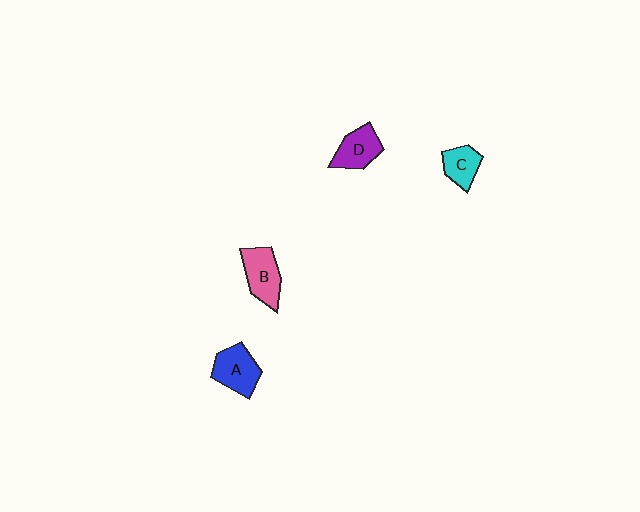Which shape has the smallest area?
Shape C (cyan).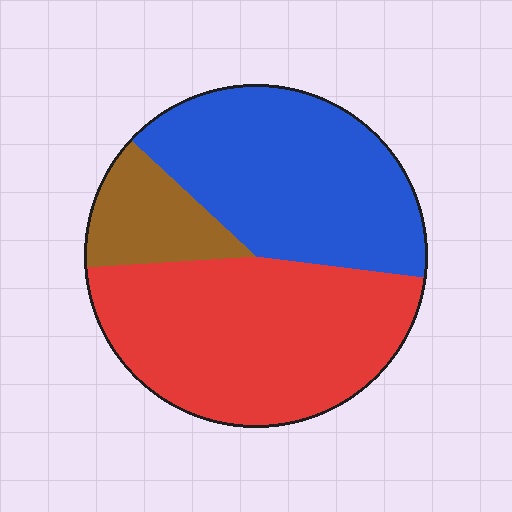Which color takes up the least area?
Brown, at roughly 15%.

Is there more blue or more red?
Red.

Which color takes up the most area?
Red, at roughly 45%.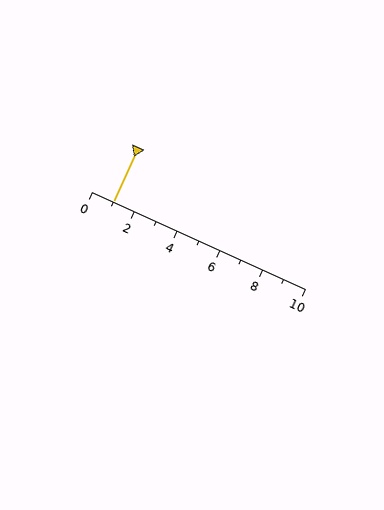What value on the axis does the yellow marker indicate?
The marker indicates approximately 1.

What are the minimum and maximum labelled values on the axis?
The axis runs from 0 to 10.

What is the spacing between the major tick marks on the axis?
The major ticks are spaced 2 apart.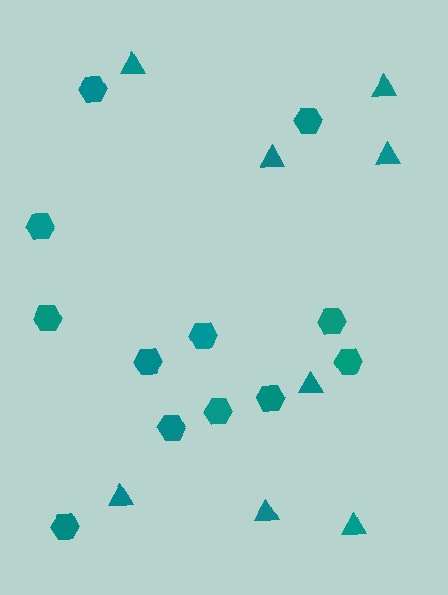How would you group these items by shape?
There are 2 groups: one group of triangles (8) and one group of hexagons (12).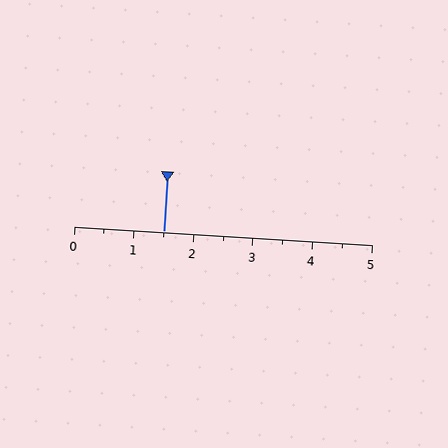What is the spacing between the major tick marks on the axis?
The major ticks are spaced 1 apart.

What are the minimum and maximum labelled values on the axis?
The axis runs from 0 to 5.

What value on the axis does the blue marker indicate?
The marker indicates approximately 1.5.